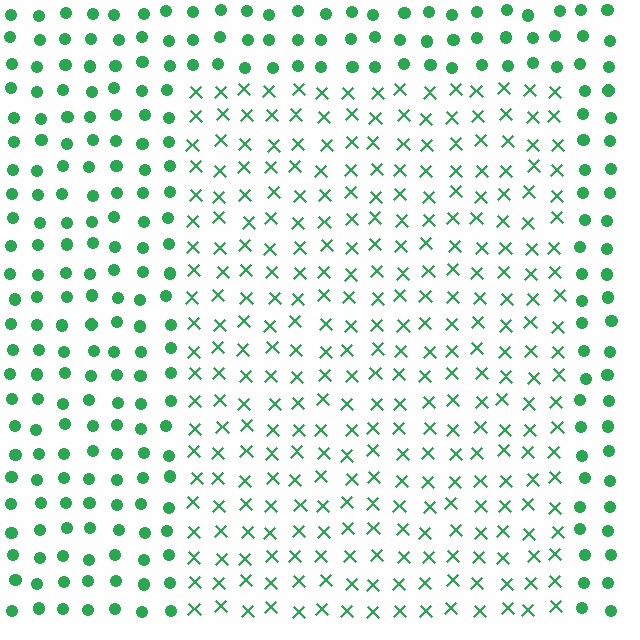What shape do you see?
I see a rectangle.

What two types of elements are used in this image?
The image uses X marks inside the rectangle region and circles outside it.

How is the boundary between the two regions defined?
The boundary is defined by a change in element shape: X marks inside vs. circles outside. All elements share the same color and spacing.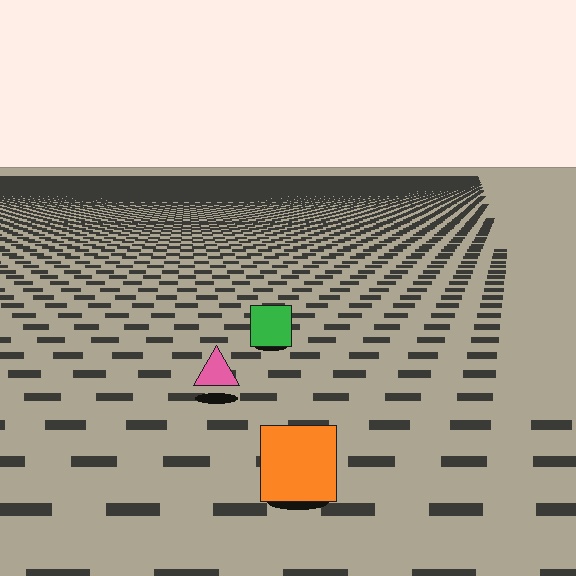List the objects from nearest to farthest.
From nearest to farthest: the orange square, the pink triangle, the green square.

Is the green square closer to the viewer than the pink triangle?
No. The pink triangle is closer — you can tell from the texture gradient: the ground texture is coarser near it.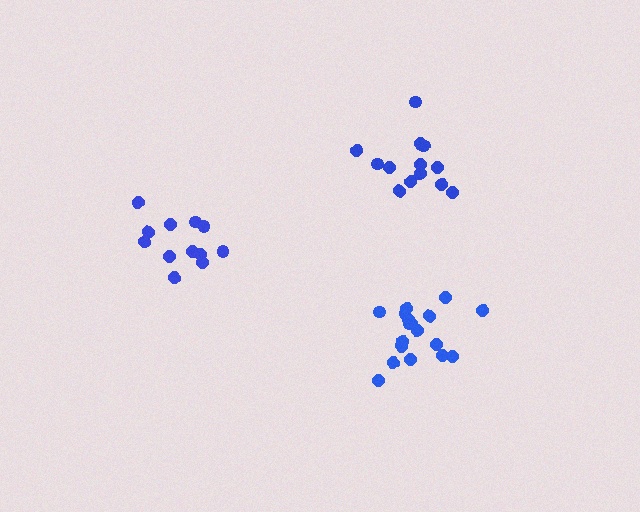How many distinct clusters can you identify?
There are 3 distinct clusters.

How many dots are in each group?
Group 1: 18 dots, Group 2: 12 dots, Group 3: 13 dots (43 total).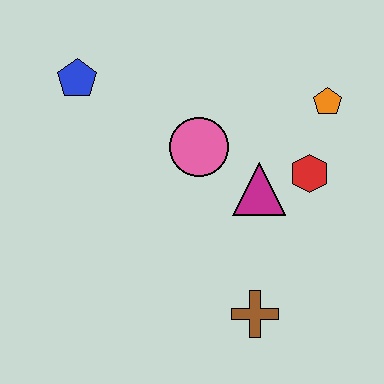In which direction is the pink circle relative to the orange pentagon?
The pink circle is to the left of the orange pentagon.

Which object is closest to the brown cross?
The magenta triangle is closest to the brown cross.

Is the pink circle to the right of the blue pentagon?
Yes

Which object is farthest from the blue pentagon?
The brown cross is farthest from the blue pentagon.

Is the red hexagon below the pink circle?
Yes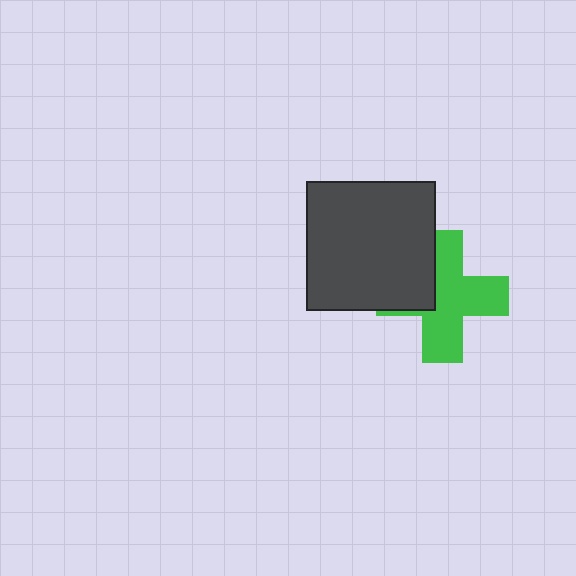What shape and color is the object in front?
The object in front is a dark gray square.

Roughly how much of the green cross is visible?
Most of it is visible (roughly 70%).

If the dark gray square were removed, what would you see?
You would see the complete green cross.